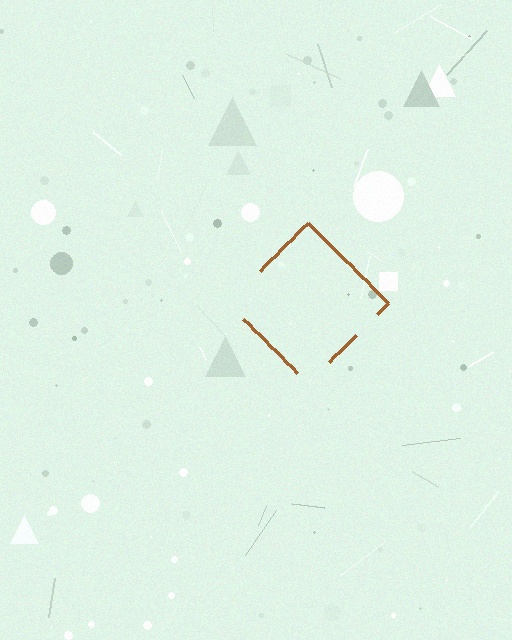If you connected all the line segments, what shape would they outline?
They would outline a diamond.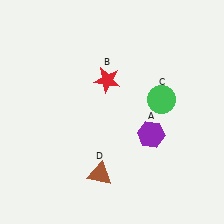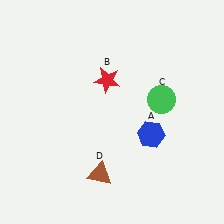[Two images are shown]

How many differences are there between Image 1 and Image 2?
There is 1 difference between the two images.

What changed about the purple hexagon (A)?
In Image 1, A is purple. In Image 2, it changed to blue.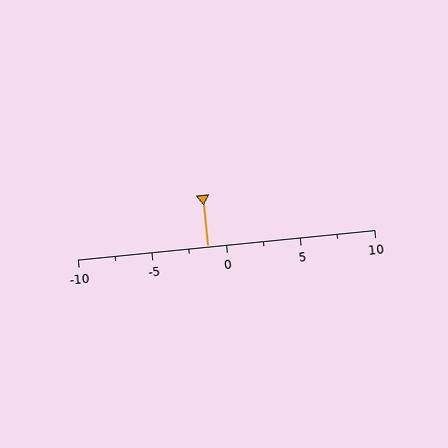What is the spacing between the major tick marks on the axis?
The major ticks are spaced 5 apart.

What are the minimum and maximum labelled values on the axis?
The axis runs from -10 to 10.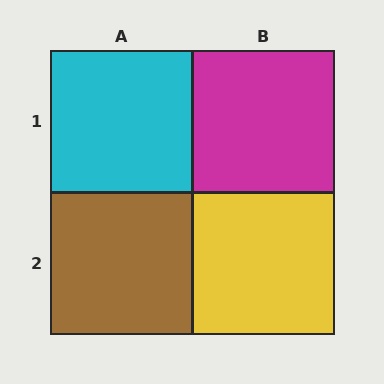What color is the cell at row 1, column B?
Magenta.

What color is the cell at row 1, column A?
Cyan.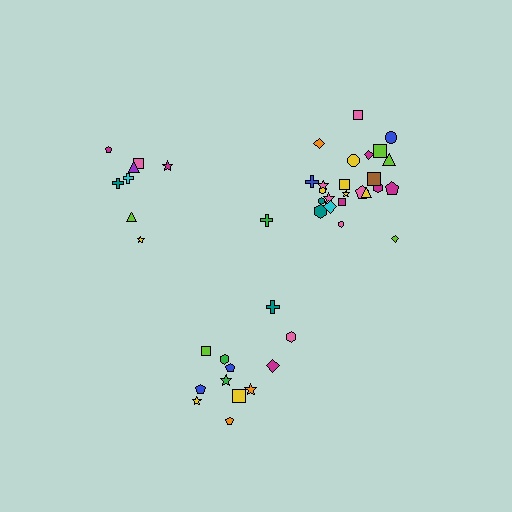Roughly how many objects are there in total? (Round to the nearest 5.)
Roughly 45 objects in total.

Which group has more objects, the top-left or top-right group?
The top-right group.